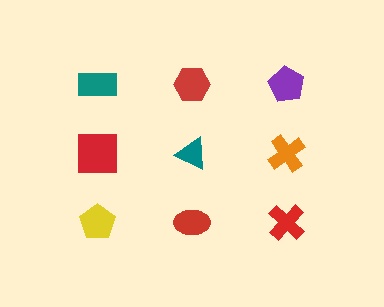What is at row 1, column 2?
A red hexagon.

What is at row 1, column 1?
A teal rectangle.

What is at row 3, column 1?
A yellow pentagon.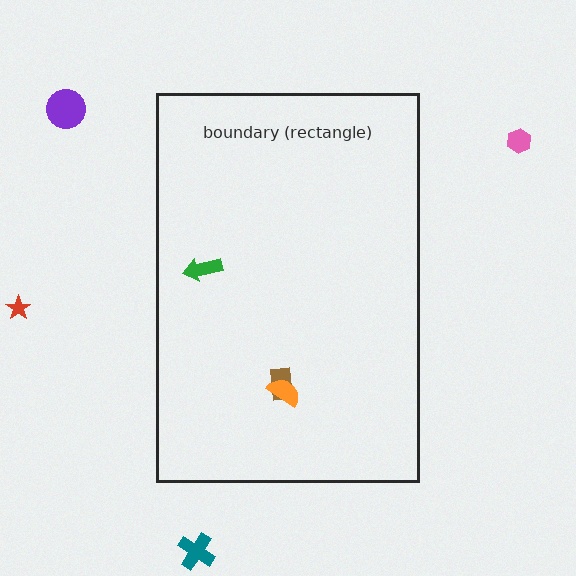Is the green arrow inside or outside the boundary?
Inside.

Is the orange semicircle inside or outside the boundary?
Inside.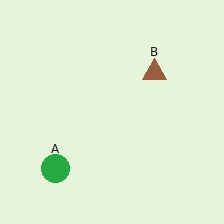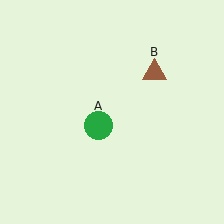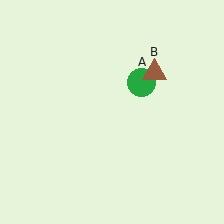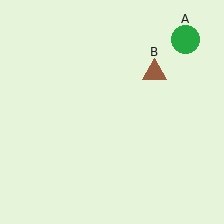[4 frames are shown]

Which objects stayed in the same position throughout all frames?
Brown triangle (object B) remained stationary.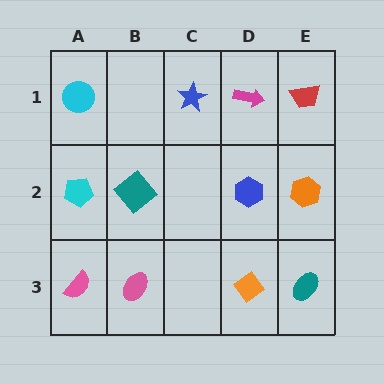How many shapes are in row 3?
4 shapes.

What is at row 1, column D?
A magenta arrow.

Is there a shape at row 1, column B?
No, that cell is empty.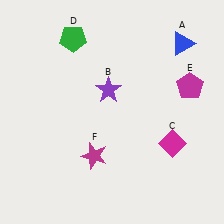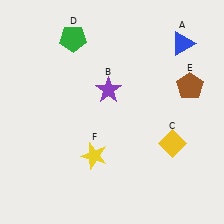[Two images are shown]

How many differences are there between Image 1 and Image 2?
There are 3 differences between the two images.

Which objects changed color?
C changed from magenta to yellow. E changed from magenta to brown. F changed from magenta to yellow.